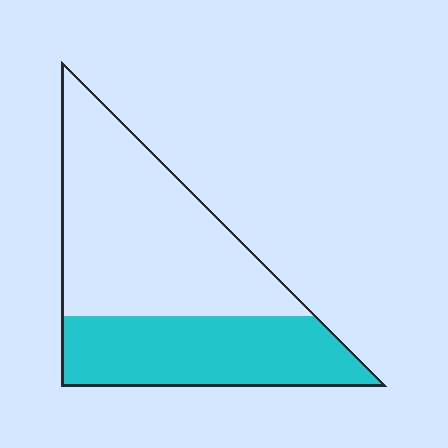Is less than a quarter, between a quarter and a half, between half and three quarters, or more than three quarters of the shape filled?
Between a quarter and a half.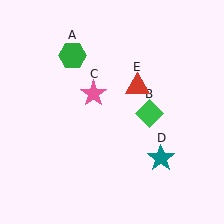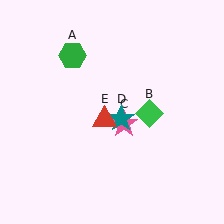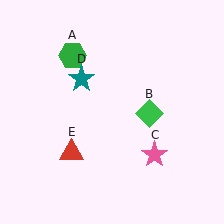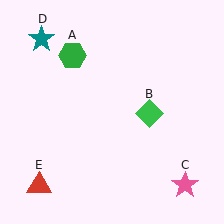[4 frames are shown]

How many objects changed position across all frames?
3 objects changed position: pink star (object C), teal star (object D), red triangle (object E).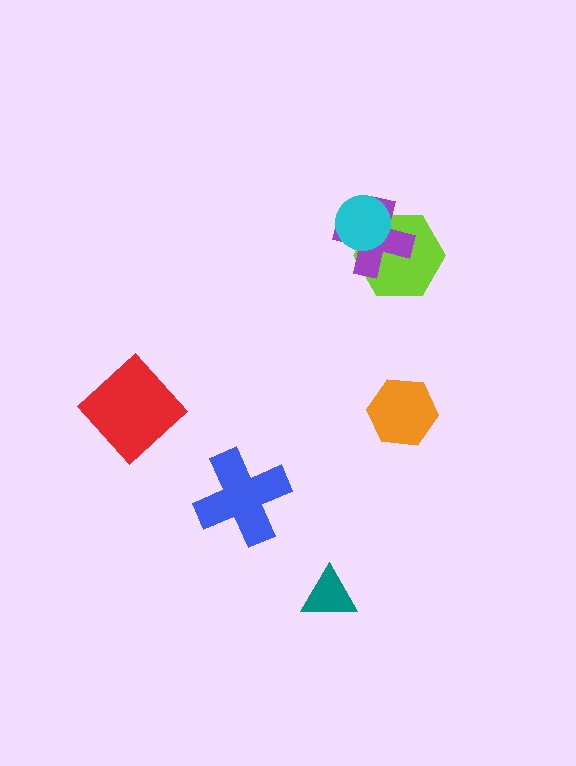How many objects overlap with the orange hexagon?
0 objects overlap with the orange hexagon.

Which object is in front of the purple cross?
The cyan circle is in front of the purple cross.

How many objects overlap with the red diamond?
0 objects overlap with the red diamond.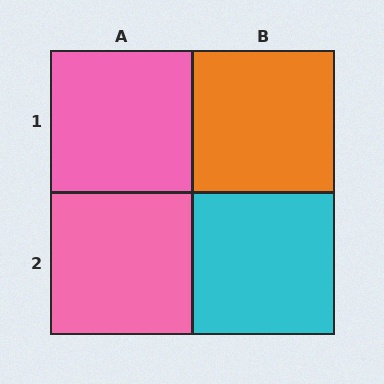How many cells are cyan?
1 cell is cyan.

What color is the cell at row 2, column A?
Pink.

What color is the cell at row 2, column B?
Cyan.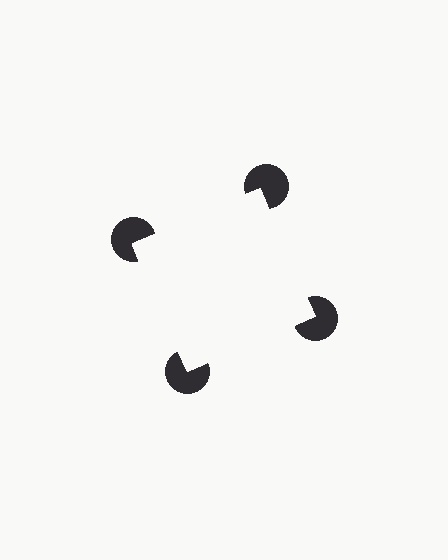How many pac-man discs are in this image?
There are 4 — one at each vertex of the illusory square.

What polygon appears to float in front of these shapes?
An illusory square — its edges are inferred from the aligned wedge cuts in the pac-man discs, not physically drawn.